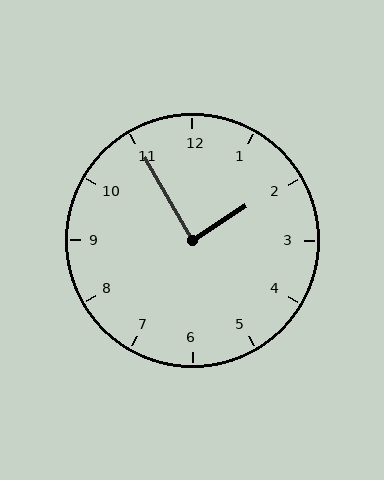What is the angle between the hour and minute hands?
Approximately 88 degrees.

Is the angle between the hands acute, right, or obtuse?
It is right.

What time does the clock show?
1:55.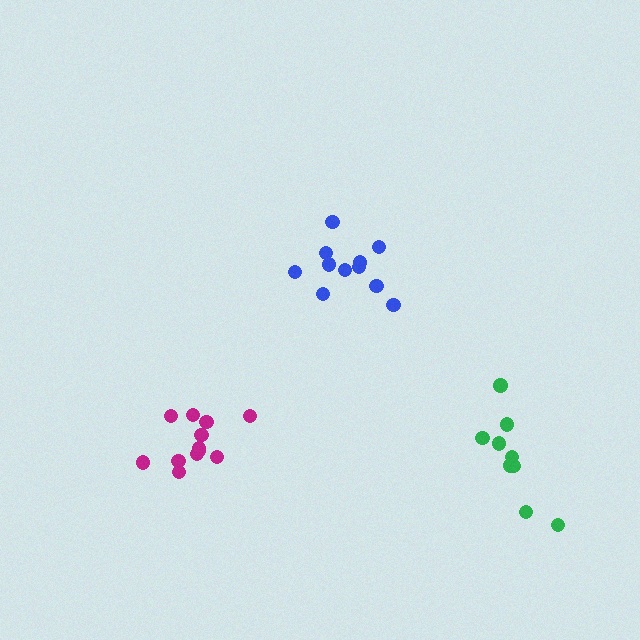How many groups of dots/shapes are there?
There are 3 groups.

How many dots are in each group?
Group 1: 11 dots, Group 2: 12 dots, Group 3: 9 dots (32 total).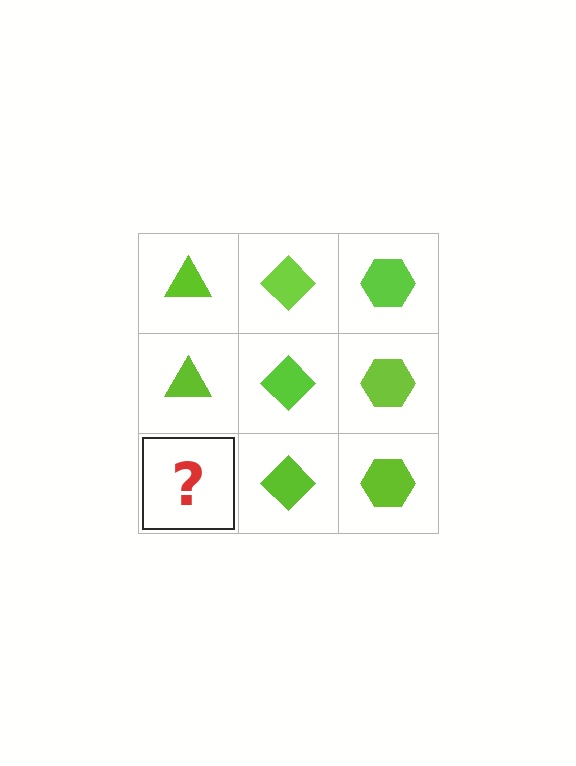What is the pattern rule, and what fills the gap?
The rule is that each column has a consistent shape. The gap should be filled with a lime triangle.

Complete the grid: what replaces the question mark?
The question mark should be replaced with a lime triangle.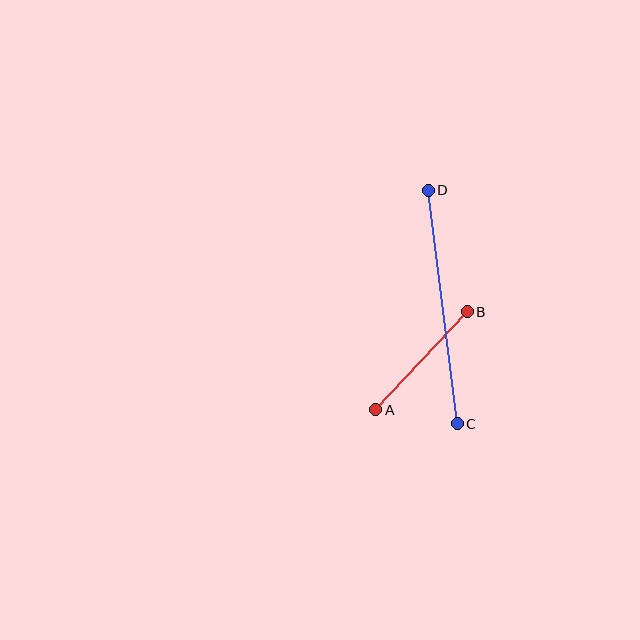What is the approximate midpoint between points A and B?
The midpoint is at approximately (421, 361) pixels.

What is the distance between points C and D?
The distance is approximately 235 pixels.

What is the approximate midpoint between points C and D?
The midpoint is at approximately (443, 307) pixels.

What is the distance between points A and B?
The distance is approximately 135 pixels.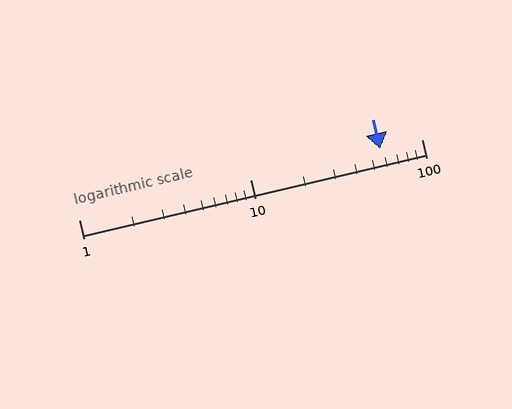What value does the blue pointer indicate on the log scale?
The pointer indicates approximately 57.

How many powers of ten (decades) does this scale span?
The scale spans 2 decades, from 1 to 100.